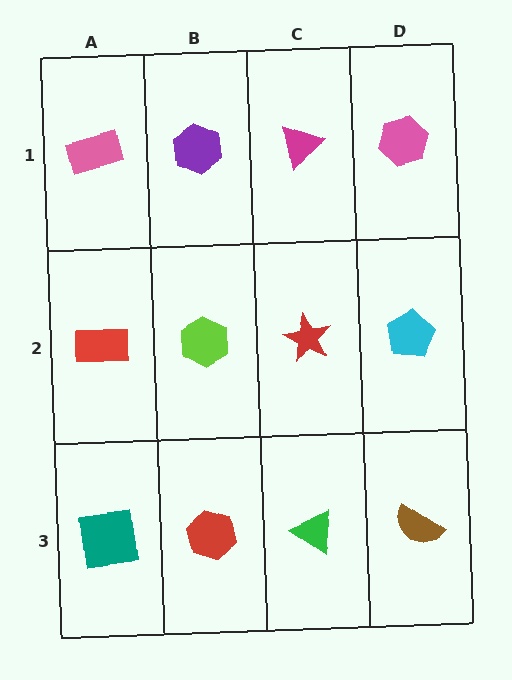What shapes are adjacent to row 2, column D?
A pink hexagon (row 1, column D), a brown semicircle (row 3, column D), a red star (row 2, column C).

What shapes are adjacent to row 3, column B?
A lime hexagon (row 2, column B), a teal square (row 3, column A), a green triangle (row 3, column C).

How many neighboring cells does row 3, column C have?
3.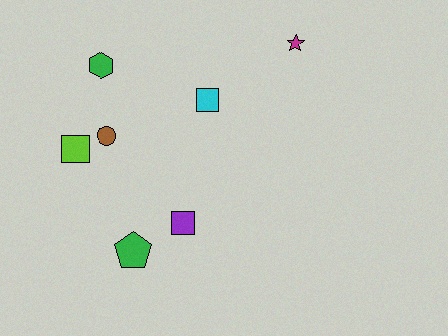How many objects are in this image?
There are 7 objects.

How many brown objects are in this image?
There is 1 brown object.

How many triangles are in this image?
There are no triangles.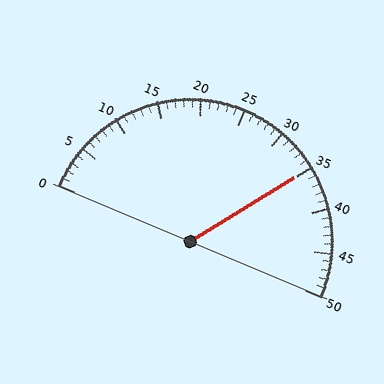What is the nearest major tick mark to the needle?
The nearest major tick mark is 35.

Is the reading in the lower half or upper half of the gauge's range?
The reading is in the upper half of the range (0 to 50).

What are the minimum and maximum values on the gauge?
The gauge ranges from 0 to 50.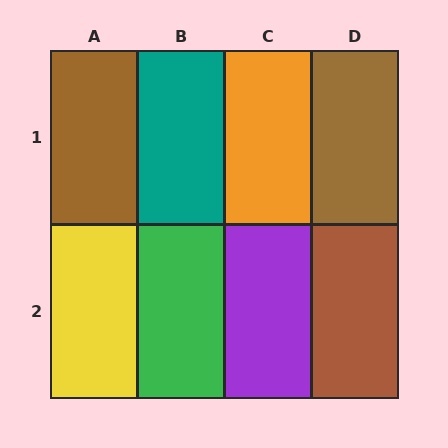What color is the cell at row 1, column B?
Teal.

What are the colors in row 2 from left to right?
Yellow, green, purple, brown.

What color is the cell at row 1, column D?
Brown.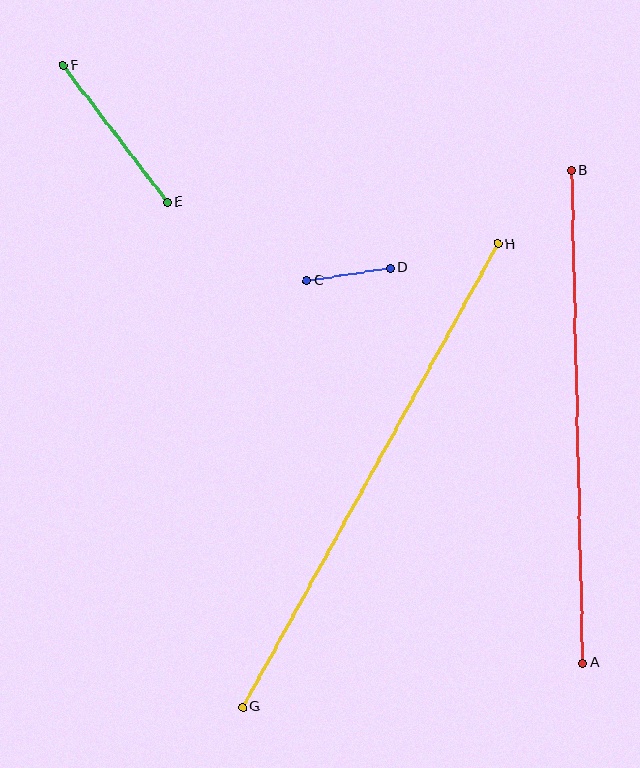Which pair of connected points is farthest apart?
Points G and H are farthest apart.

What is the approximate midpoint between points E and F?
The midpoint is at approximately (115, 134) pixels.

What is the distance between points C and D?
The distance is approximately 85 pixels.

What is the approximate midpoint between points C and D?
The midpoint is at approximately (349, 274) pixels.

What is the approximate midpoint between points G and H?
The midpoint is at approximately (370, 475) pixels.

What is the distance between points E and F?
The distance is approximately 172 pixels.